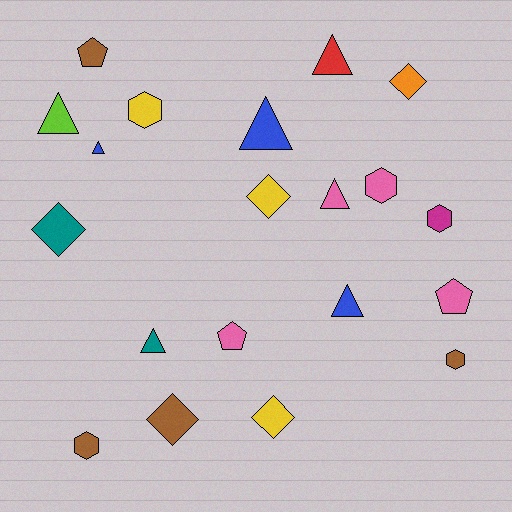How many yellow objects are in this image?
There are 3 yellow objects.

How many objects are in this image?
There are 20 objects.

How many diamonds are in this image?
There are 5 diamonds.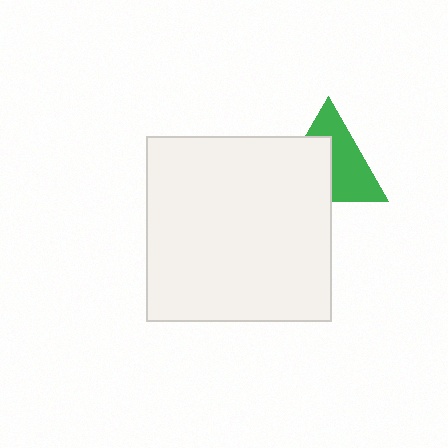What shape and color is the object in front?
The object in front is a white square.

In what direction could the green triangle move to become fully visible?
The green triangle could move toward the upper-right. That would shift it out from behind the white square entirely.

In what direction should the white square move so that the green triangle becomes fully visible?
The white square should move toward the lower-left. That is the shortest direction to clear the overlap and leave the green triangle fully visible.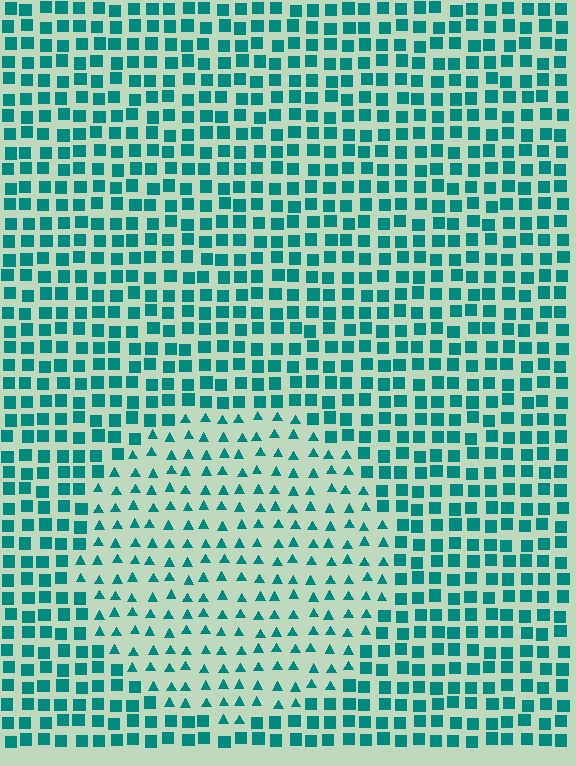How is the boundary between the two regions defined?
The boundary is defined by a change in element shape: triangles inside vs. squares outside. All elements share the same color and spacing.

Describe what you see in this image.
The image is filled with small teal elements arranged in a uniform grid. A circle-shaped region contains triangles, while the surrounding area contains squares. The boundary is defined purely by the change in element shape.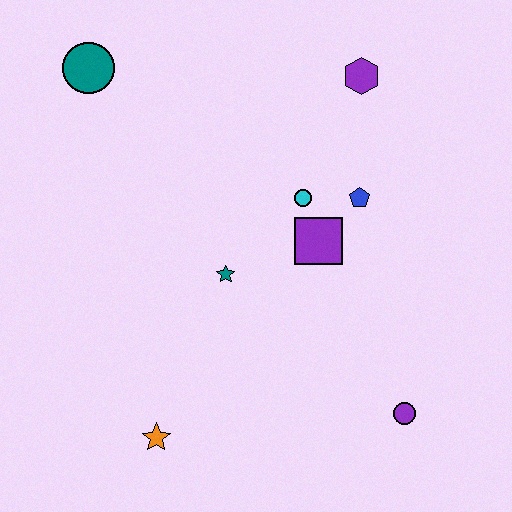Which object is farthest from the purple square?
The teal circle is farthest from the purple square.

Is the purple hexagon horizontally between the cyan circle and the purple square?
No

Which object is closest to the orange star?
The teal star is closest to the orange star.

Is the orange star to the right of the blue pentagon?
No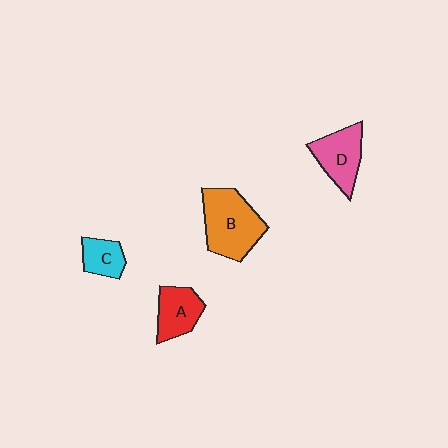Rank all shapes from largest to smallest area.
From largest to smallest: B (orange), D (pink), A (red), C (cyan).